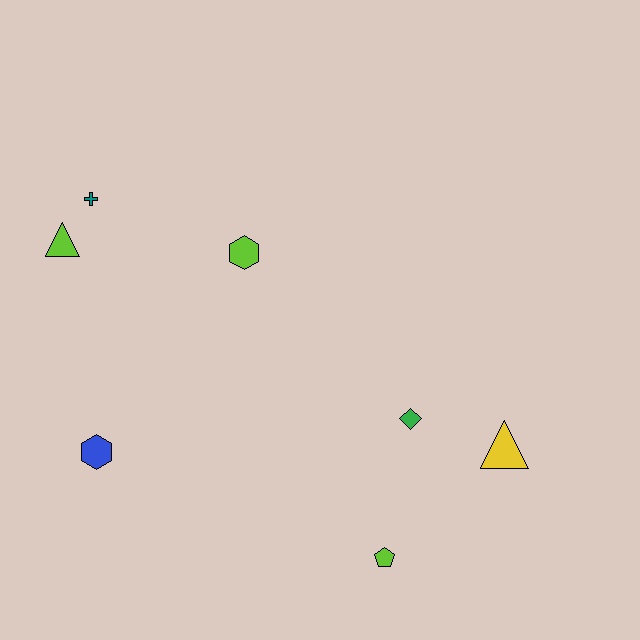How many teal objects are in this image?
There is 1 teal object.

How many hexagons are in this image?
There are 2 hexagons.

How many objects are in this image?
There are 7 objects.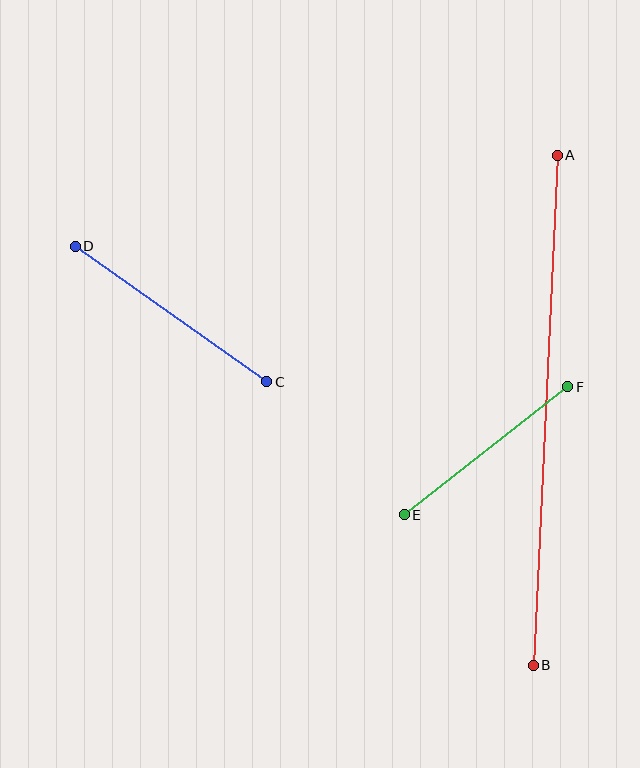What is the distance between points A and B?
The distance is approximately 511 pixels.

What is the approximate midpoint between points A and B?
The midpoint is at approximately (545, 410) pixels.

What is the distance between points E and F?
The distance is approximately 208 pixels.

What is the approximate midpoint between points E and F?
The midpoint is at approximately (486, 451) pixels.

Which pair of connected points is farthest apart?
Points A and B are farthest apart.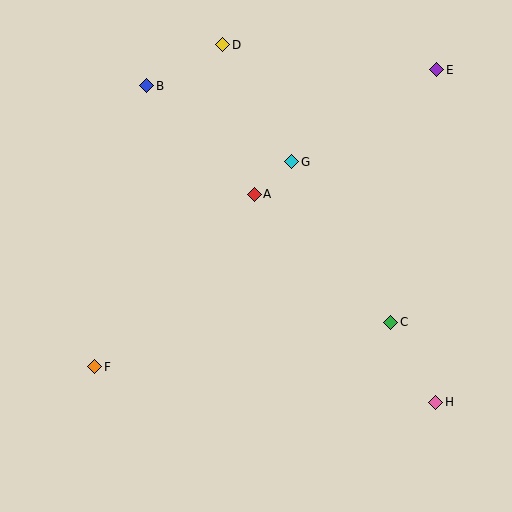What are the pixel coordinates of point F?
Point F is at (95, 367).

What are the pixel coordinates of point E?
Point E is at (437, 70).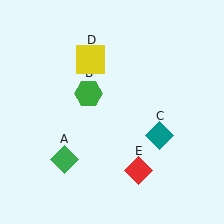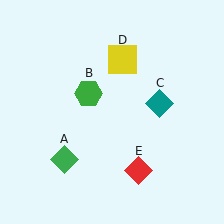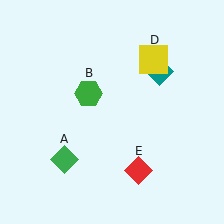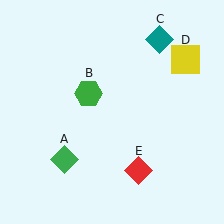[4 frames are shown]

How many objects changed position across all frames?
2 objects changed position: teal diamond (object C), yellow square (object D).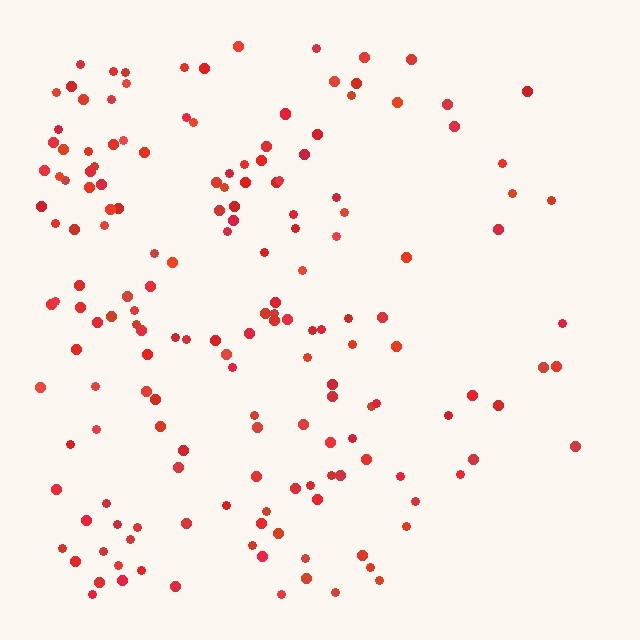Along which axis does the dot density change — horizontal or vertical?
Horizontal.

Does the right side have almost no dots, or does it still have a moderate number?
Still a moderate number, just noticeably fewer than the left.